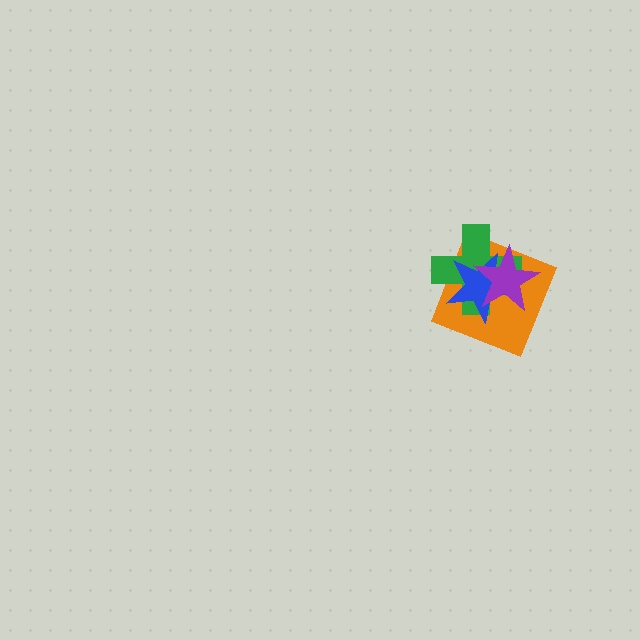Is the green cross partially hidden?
Yes, it is partially covered by another shape.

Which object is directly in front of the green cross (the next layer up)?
The blue star is directly in front of the green cross.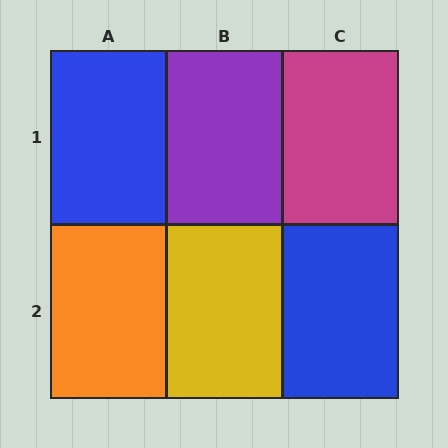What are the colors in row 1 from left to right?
Blue, purple, magenta.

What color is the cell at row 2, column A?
Orange.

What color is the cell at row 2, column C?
Blue.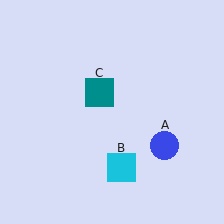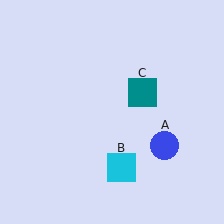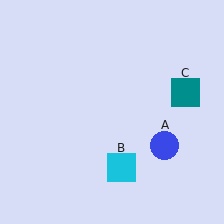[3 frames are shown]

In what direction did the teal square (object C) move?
The teal square (object C) moved right.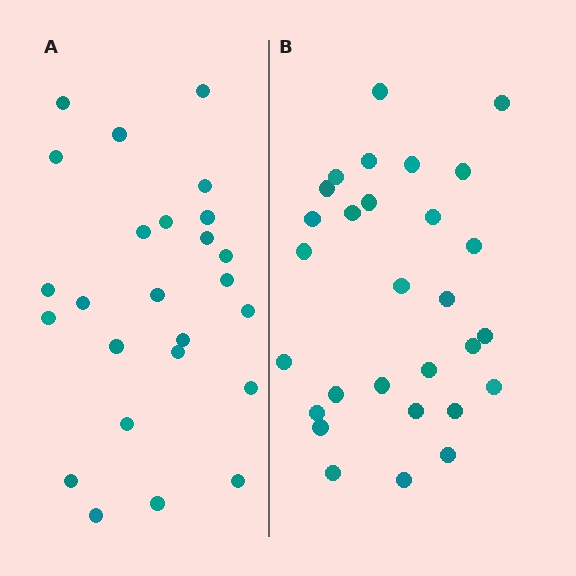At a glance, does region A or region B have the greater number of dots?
Region B (the right region) has more dots.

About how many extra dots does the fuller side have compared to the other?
Region B has about 4 more dots than region A.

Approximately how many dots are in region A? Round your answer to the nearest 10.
About 20 dots. (The exact count is 25, which rounds to 20.)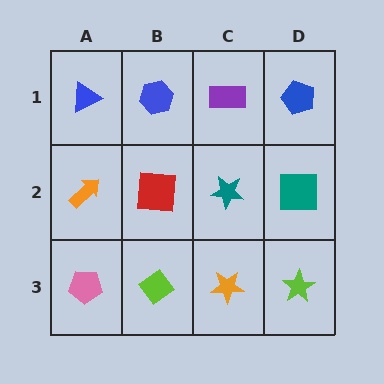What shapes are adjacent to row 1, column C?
A teal star (row 2, column C), a blue hexagon (row 1, column B), a blue pentagon (row 1, column D).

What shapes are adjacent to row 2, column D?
A blue pentagon (row 1, column D), a lime star (row 3, column D), a teal star (row 2, column C).